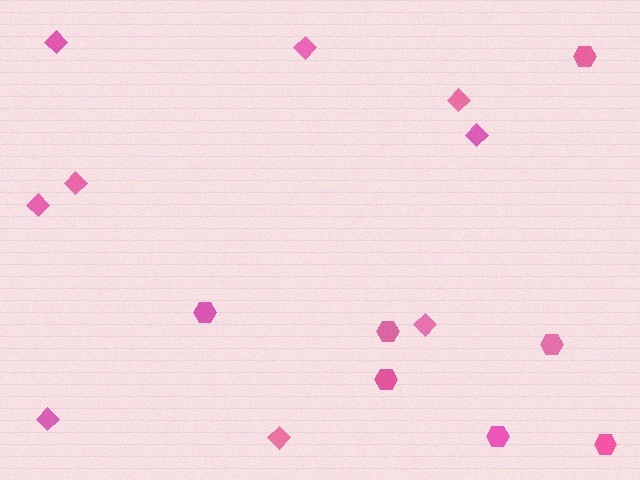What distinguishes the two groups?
There are 2 groups: one group of hexagons (7) and one group of diamonds (9).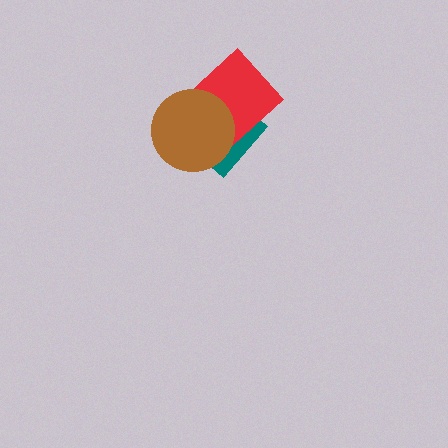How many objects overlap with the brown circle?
2 objects overlap with the brown circle.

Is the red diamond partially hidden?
Yes, it is partially covered by another shape.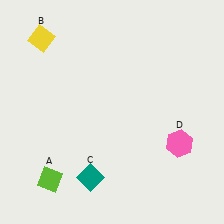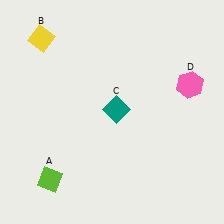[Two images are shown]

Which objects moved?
The objects that moved are: the teal diamond (C), the pink hexagon (D).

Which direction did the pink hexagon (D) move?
The pink hexagon (D) moved up.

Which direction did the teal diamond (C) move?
The teal diamond (C) moved up.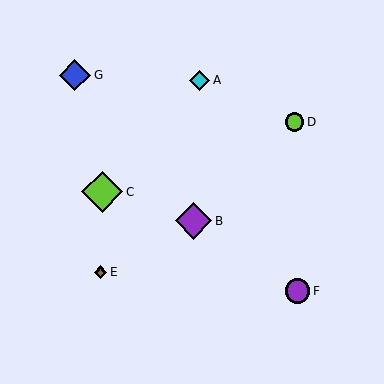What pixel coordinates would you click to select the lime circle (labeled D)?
Click at (295, 122) to select the lime circle D.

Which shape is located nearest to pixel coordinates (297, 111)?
The lime circle (labeled D) at (295, 122) is nearest to that location.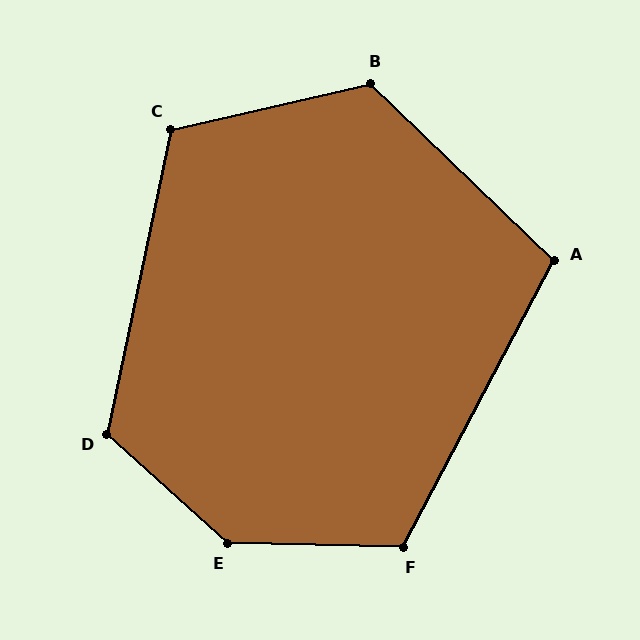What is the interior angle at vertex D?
Approximately 120 degrees (obtuse).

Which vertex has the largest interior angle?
E, at approximately 139 degrees.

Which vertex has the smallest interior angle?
A, at approximately 106 degrees.